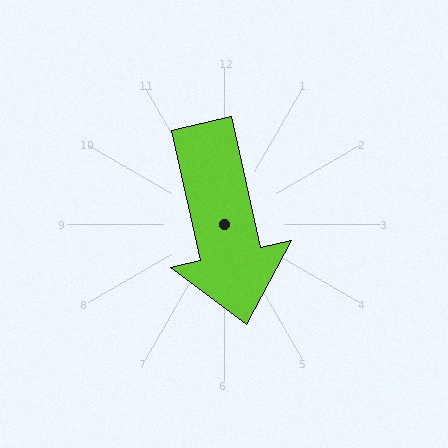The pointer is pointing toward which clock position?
Roughly 6 o'clock.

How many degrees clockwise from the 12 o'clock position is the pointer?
Approximately 167 degrees.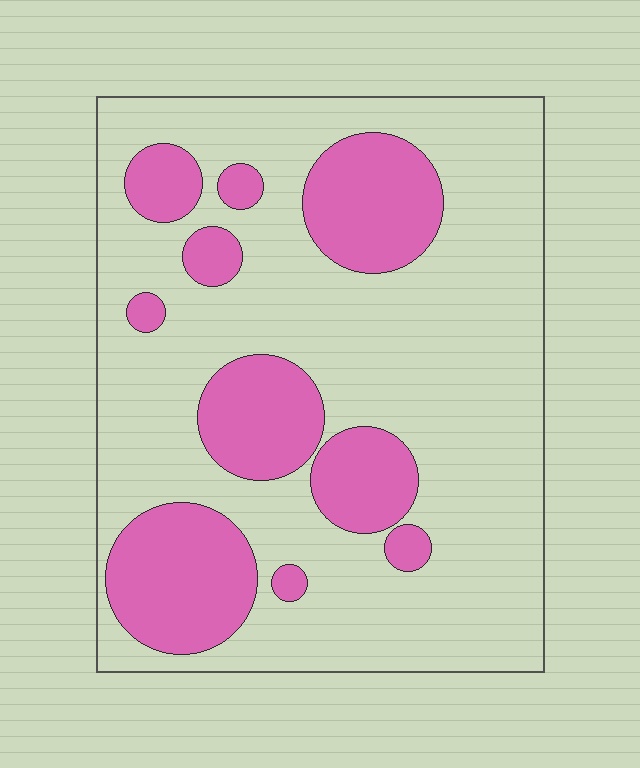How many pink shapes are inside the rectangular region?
10.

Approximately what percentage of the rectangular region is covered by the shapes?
Approximately 25%.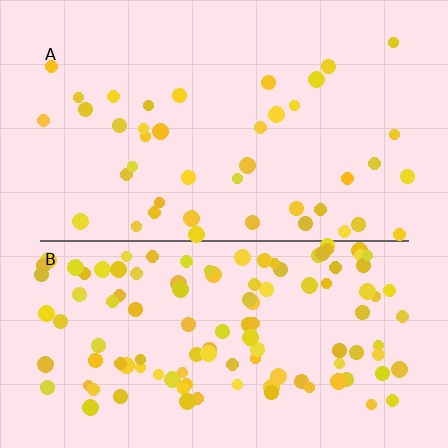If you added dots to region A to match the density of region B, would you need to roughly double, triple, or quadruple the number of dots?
Approximately triple.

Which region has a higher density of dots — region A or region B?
B (the bottom).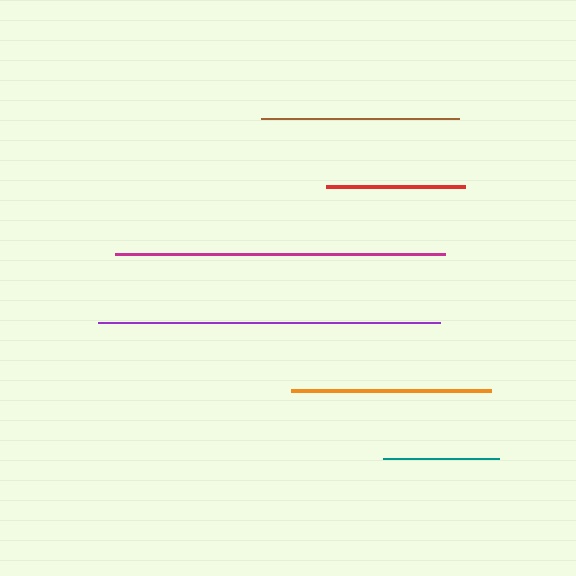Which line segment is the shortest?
The teal line is the shortest at approximately 116 pixels.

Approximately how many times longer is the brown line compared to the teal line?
The brown line is approximately 1.7 times the length of the teal line.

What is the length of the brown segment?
The brown segment is approximately 198 pixels long.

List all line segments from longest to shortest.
From longest to shortest: purple, magenta, orange, brown, red, teal.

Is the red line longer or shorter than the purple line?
The purple line is longer than the red line.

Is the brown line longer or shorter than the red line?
The brown line is longer than the red line.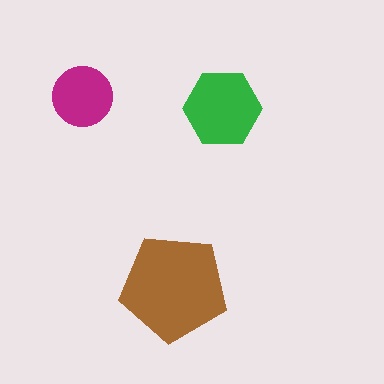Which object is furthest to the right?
The green hexagon is rightmost.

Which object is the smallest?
The magenta circle.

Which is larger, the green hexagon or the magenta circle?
The green hexagon.